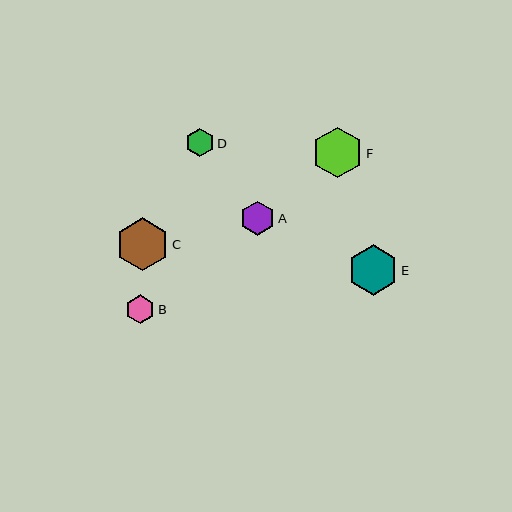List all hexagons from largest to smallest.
From largest to smallest: C, F, E, A, B, D.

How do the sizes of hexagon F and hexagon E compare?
Hexagon F and hexagon E are approximately the same size.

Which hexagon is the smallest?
Hexagon D is the smallest with a size of approximately 28 pixels.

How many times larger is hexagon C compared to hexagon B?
Hexagon C is approximately 1.8 times the size of hexagon B.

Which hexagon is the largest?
Hexagon C is the largest with a size of approximately 53 pixels.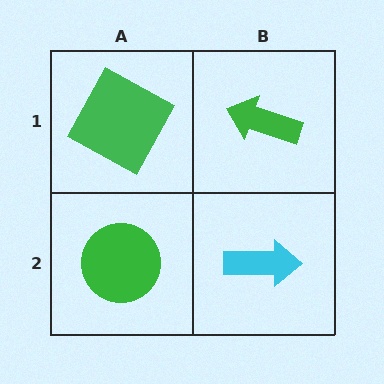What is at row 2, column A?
A green circle.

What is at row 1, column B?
A green arrow.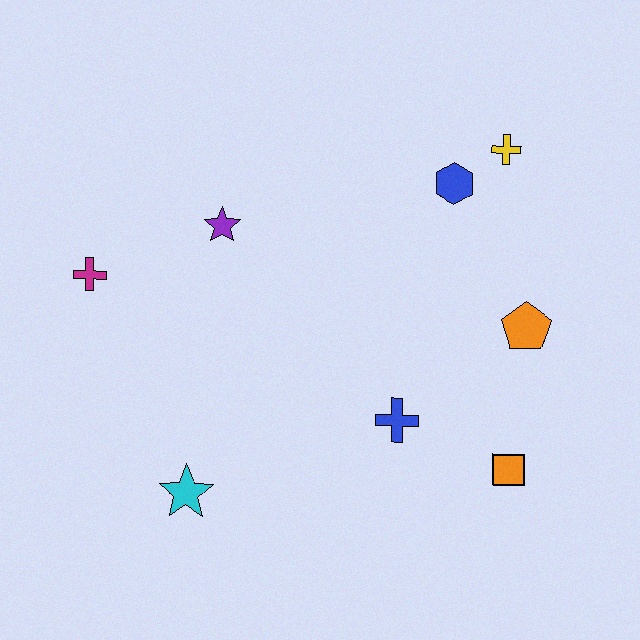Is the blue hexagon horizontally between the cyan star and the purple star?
No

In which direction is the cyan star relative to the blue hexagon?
The cyan star is below the blue hexagon.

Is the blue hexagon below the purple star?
No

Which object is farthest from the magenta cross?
The orange square is farthest from the magenta cross.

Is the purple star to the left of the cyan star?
No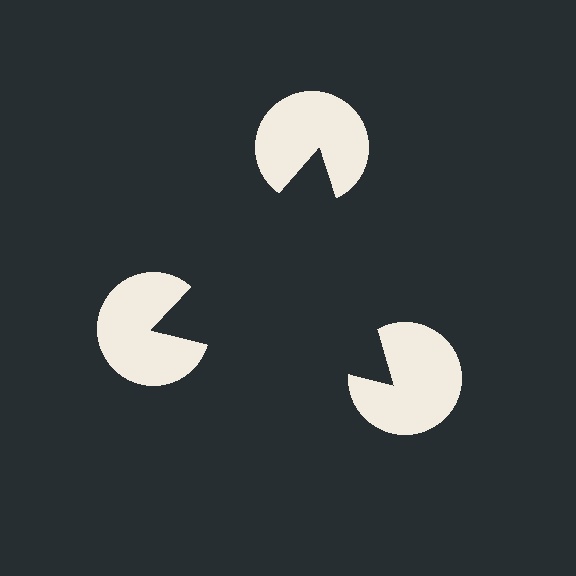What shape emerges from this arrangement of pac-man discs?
An illusory triangle — its edges are inferred from the aligned wedge cuts in the pac-man discs, not physically drawn.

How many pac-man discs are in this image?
There are 3 — one at each vertex of the illusory triangle.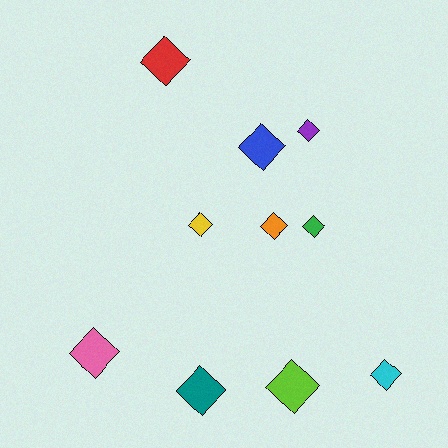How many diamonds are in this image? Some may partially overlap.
There are 10 diamonds.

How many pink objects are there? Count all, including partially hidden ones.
There is 1 pink object.